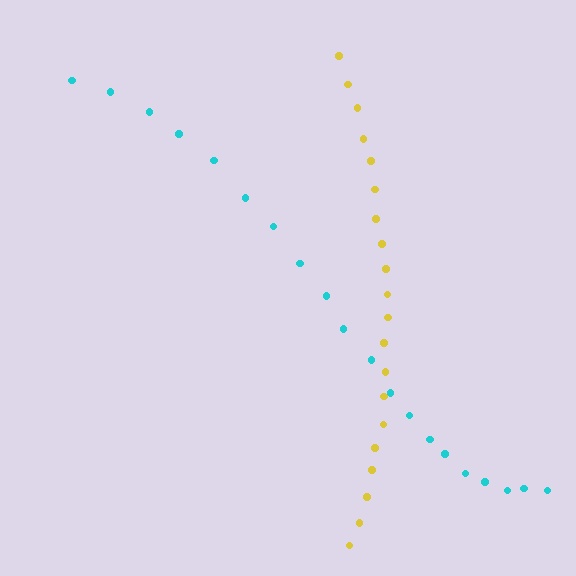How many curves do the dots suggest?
There are 2 distinct paths.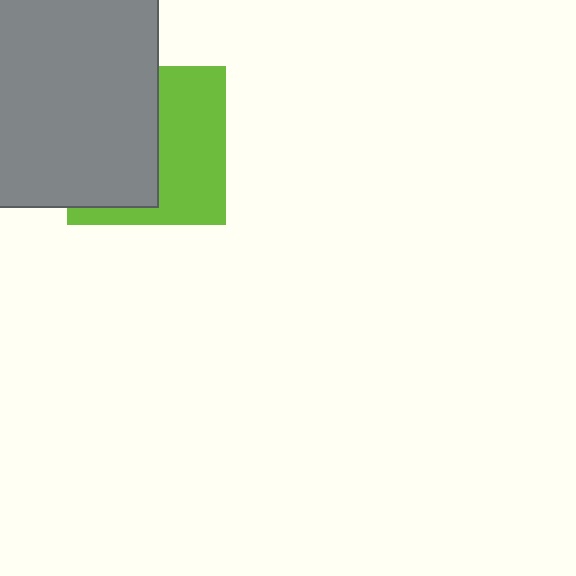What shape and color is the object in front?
The object in front is a gray rectangle.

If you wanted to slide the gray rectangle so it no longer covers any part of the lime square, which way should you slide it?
Slide it left — that is the most direct way to separate the two shapes.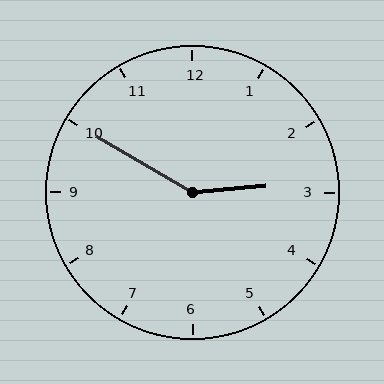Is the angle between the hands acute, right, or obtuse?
It is obtuse.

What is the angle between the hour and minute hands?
Approximately 145 degrees.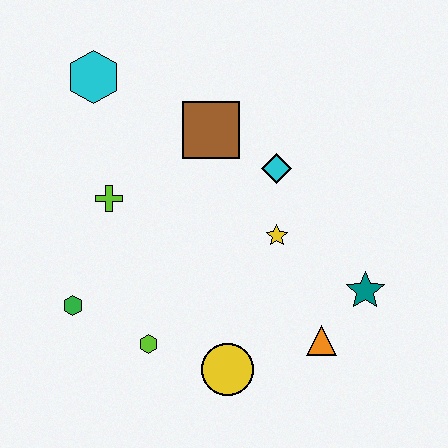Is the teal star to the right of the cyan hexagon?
Yes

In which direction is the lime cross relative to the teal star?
The lime cross is to the left of the teal star.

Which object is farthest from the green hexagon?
The teal star is farthest from the green hexagon.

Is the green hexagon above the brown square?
No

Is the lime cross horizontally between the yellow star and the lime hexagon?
No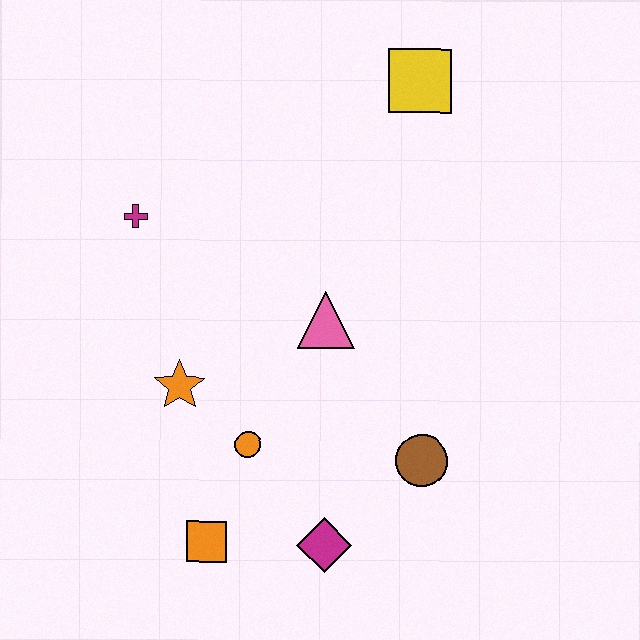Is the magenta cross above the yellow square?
No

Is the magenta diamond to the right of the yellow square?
No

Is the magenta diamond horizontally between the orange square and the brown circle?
Yes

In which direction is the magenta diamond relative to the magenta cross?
The magenta diamond is below the magenta cross.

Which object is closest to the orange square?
The orange circle is closest to the orange square.